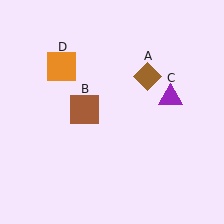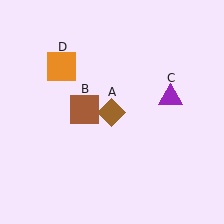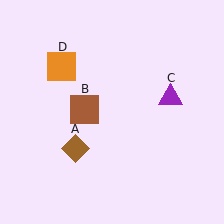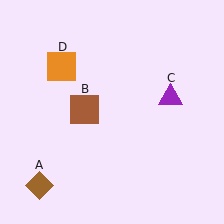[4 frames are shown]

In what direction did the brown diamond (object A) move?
The brown diamond (object A) moved down and to the left.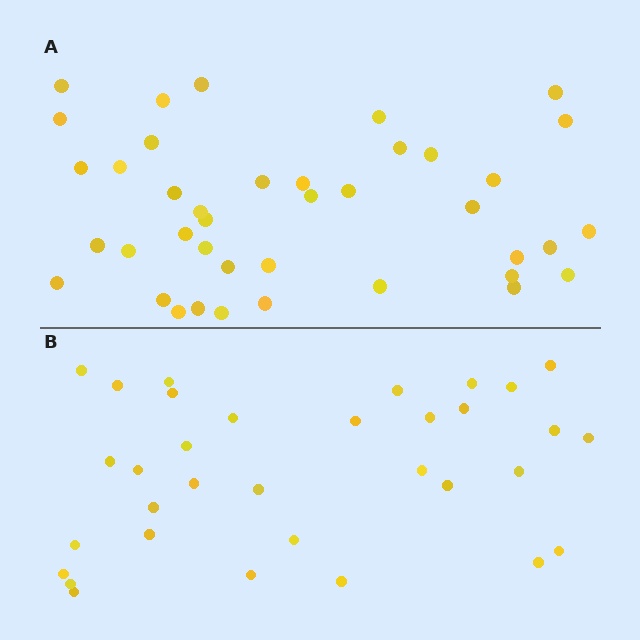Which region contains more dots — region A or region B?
Region A (the top region) has more dots.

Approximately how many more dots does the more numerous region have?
Region A has roughly 8 or so more dots than region B.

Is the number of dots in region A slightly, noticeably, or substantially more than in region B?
Region A has only slightly more — the two regions are fairly close. The ratio is roughly 1.2 to 1.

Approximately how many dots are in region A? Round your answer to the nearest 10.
About 40 dots.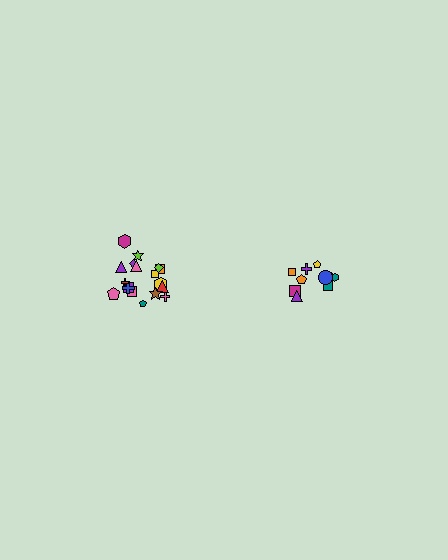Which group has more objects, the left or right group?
The left group.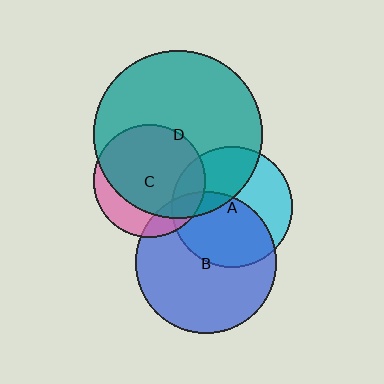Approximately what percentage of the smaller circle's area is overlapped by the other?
Approximately 15%.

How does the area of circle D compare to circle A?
Approximately 1.9 times.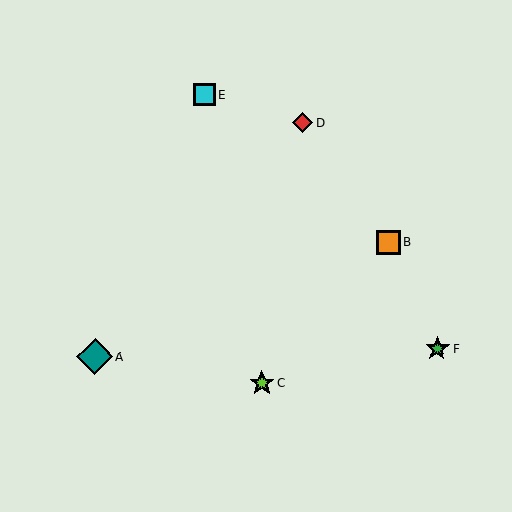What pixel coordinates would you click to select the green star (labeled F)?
Click at (437, 348) to select the green star F.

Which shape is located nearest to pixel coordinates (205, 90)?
The cyan square (labeled E) at (204, 95) is nearest to that location.